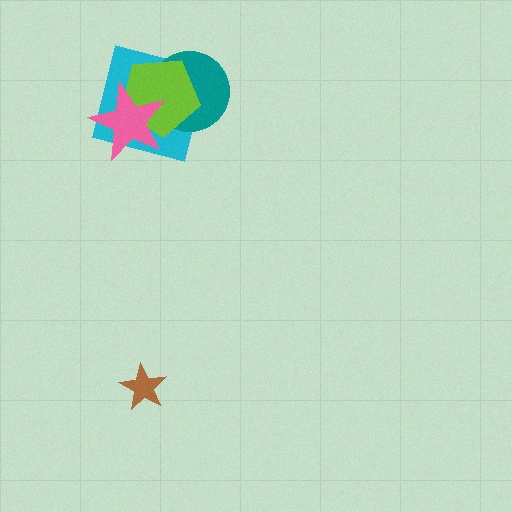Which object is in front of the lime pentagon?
The pink star is in front of the lime pentagon.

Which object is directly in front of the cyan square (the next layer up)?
The teal circle is directly in front of the cyan square.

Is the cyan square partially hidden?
Yes, it is partially covered by another shape.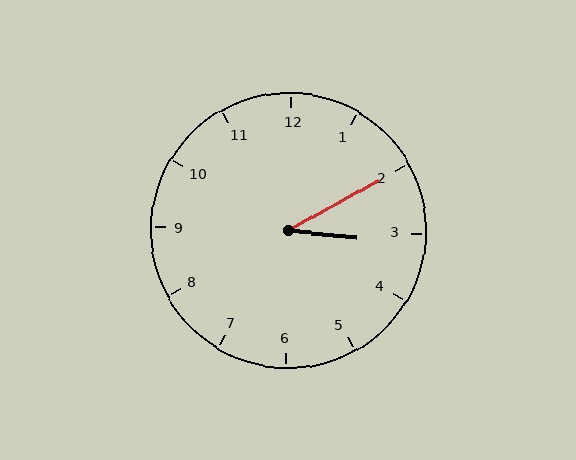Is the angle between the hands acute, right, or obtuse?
It is acute.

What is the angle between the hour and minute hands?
Approximately 35 degrees.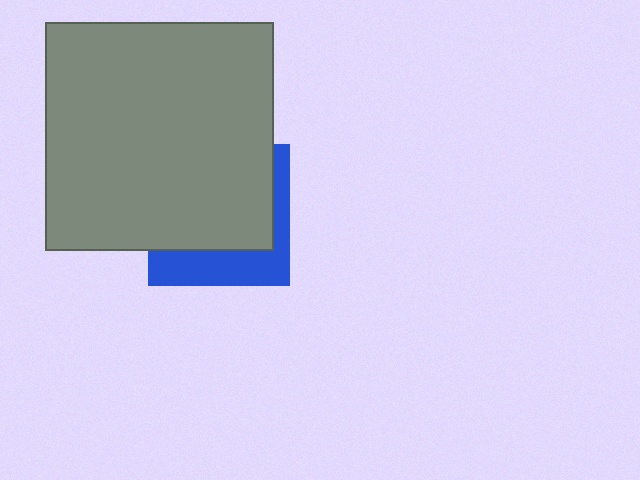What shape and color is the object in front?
The object in front is a gray square.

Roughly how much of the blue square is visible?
A small part of it is visible (roughly 33%).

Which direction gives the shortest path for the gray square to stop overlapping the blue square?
Moving up gives the shortest separation.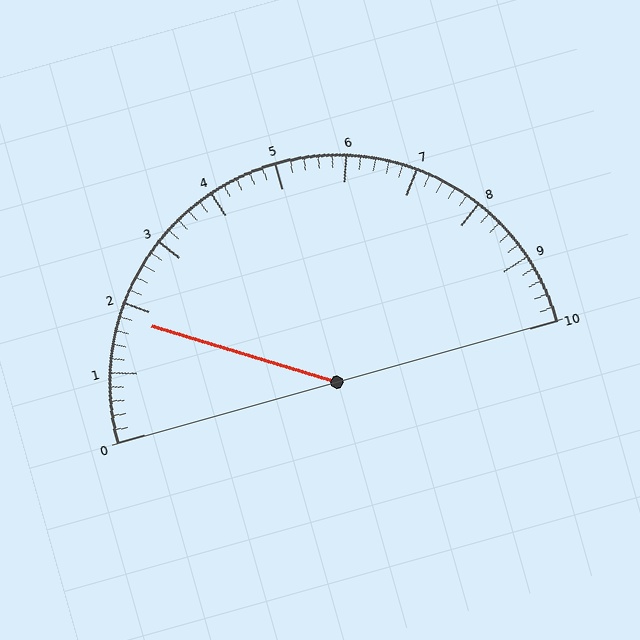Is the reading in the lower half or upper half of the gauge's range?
The reading is in the lower half of the range (0 to 10).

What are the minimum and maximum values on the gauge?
The gauge ranges from 0 to 10.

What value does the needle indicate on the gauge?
The needle indicates approximately 1.8.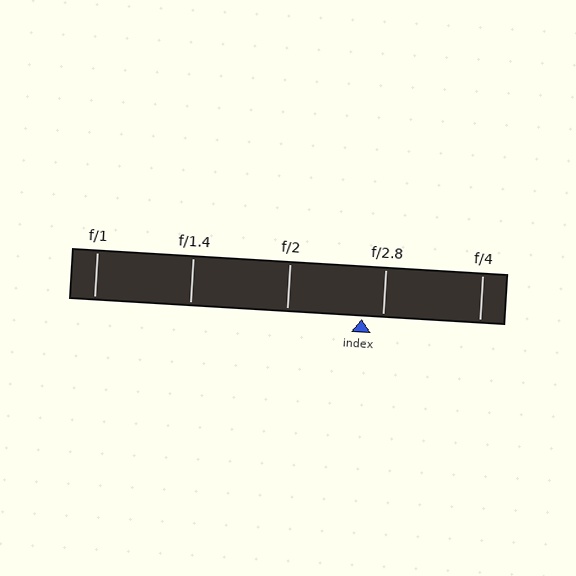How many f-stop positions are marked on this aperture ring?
There are 5 f-stop positions marked.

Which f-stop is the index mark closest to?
The index mark is closest to f/2.8.